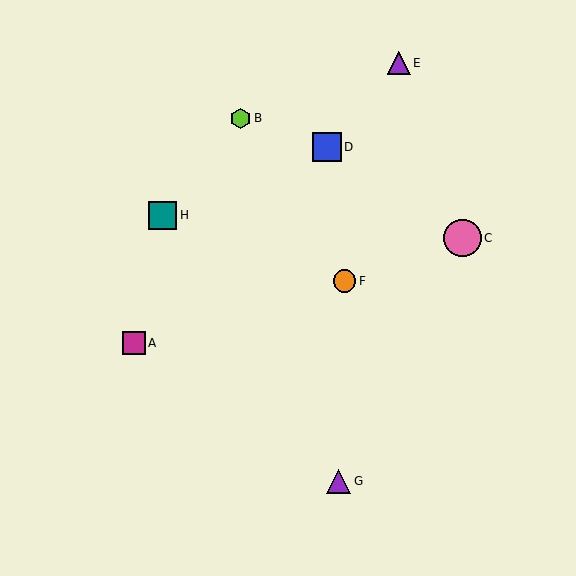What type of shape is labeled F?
Shape F is an orange circle.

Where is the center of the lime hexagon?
The center of the lime hexagon is at (240, 118).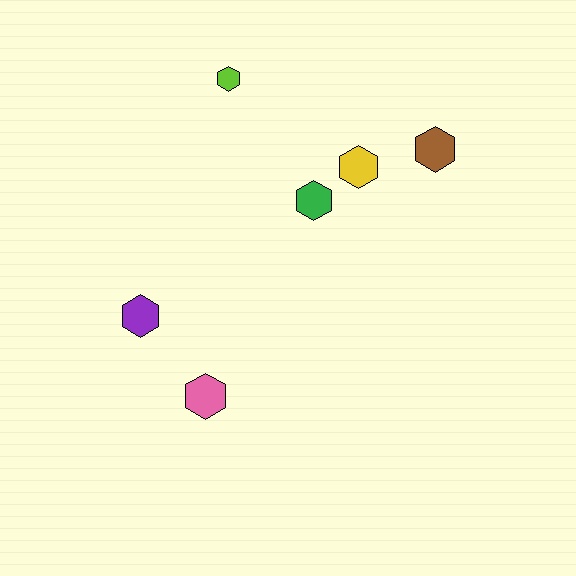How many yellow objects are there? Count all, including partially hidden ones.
There is 1 yellow object.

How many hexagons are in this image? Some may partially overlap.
There are 6 hexagons.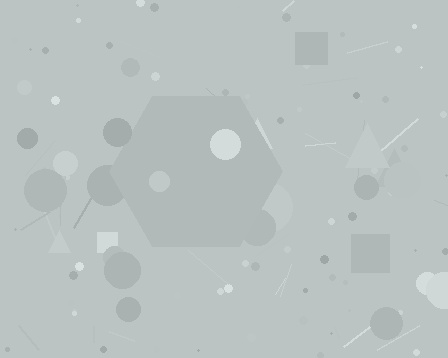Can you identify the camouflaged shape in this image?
The camouflaged shape is a hexagon.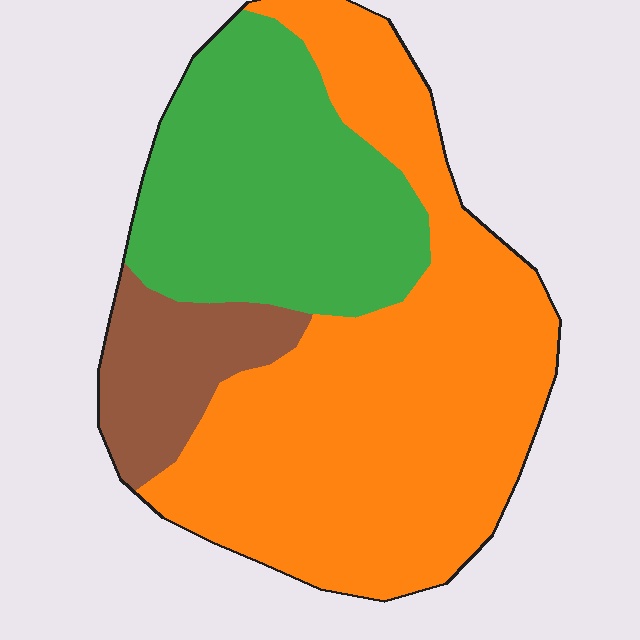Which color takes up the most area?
Orange, at roughly 55%.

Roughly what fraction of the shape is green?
Green covers about 30% of the shape.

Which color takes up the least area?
Brown, at roughly 10%.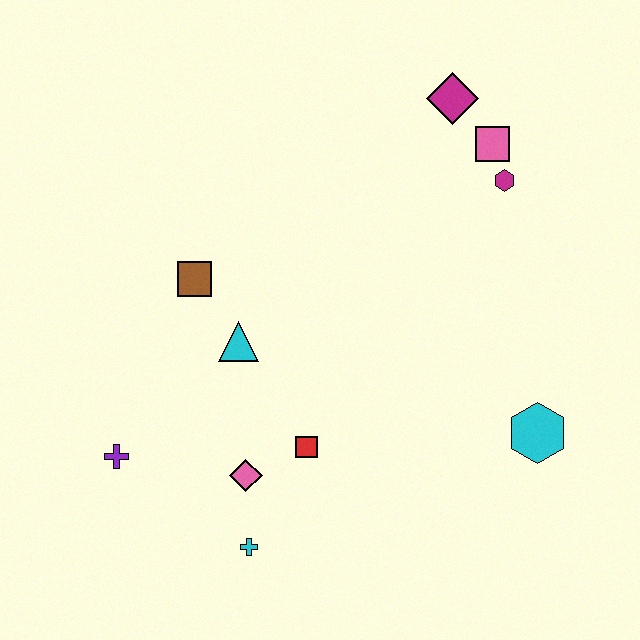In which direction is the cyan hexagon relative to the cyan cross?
The cyan hexagon is to the right of the cyan cross.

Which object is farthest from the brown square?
The cyan hexagon is farthest from the brown square.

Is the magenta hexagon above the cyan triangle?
Yes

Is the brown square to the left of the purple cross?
No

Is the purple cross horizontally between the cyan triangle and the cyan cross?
No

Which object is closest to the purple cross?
The pink diamond is closest to the purple cross.